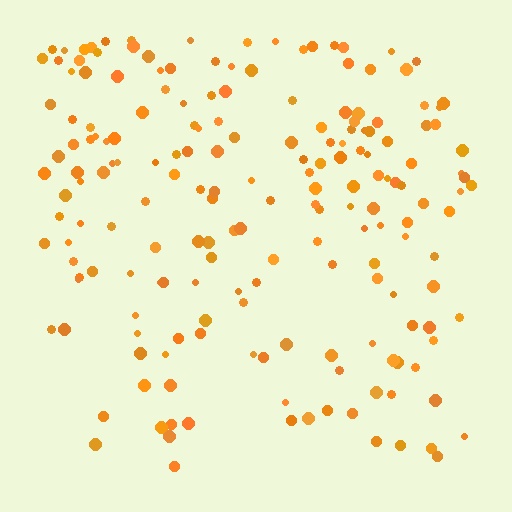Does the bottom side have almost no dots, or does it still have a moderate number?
Still a moderate number, just noticeably fewer than the top.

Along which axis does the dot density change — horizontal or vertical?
Vertical.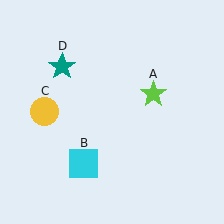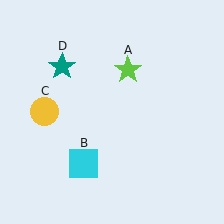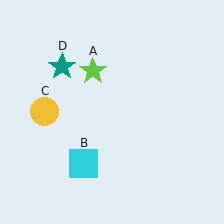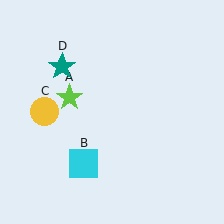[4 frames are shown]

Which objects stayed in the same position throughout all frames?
Cyan square (object B) and yellow circle (object C) and teal star (object D) remained stationary.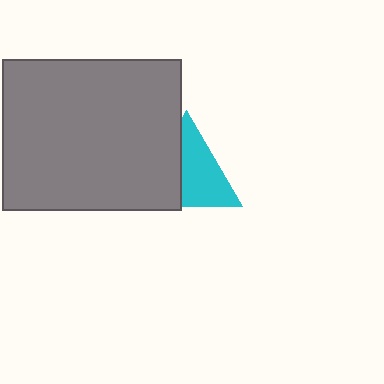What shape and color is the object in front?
The object in front is a gray rectangle.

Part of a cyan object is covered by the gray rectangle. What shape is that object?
It is a triangle.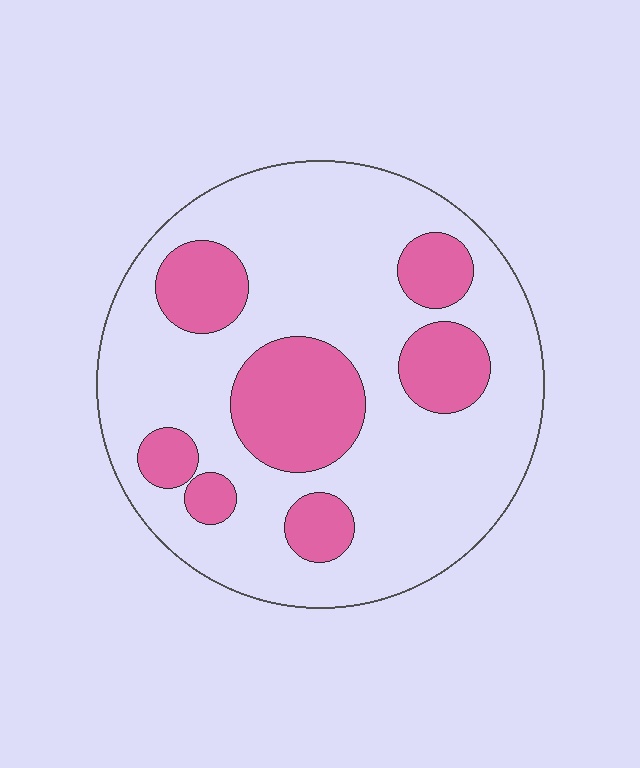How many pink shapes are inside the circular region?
7.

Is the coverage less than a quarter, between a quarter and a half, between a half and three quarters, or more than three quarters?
Between a quarter and a half.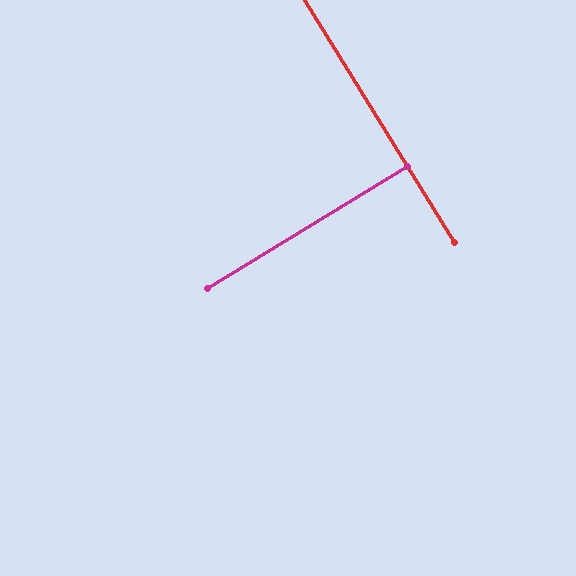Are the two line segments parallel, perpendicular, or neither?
Perpendicular — they meet at approximately 90°.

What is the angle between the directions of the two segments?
Approximately 90 degrees.